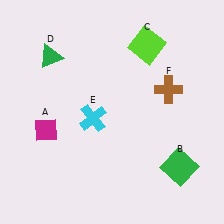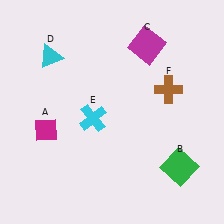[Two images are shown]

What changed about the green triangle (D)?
In Image 1, D is green. In Image 2, it changed to cyan.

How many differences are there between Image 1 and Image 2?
There are 2 differences between the two images.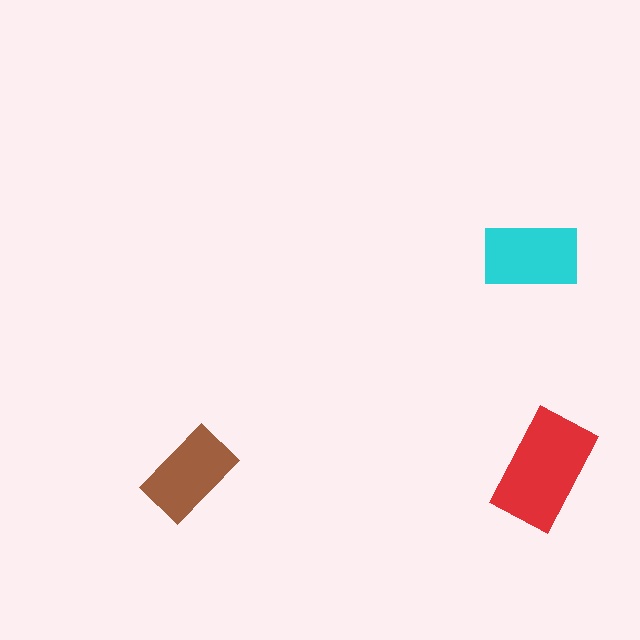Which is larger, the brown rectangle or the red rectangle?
The red one.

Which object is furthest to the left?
The brown rectangle is leftmost.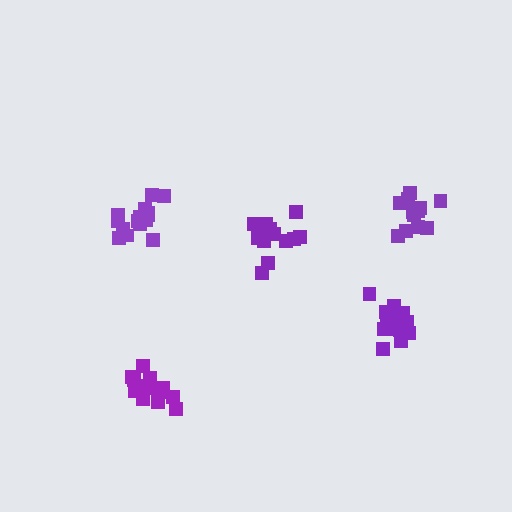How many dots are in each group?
Group 1: 15 dots, Group 2: 12 dots, Group 3: 15 dots, Group 4: 15 dots, Group 5: 15 dots (72 total).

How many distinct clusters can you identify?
There are 5 distinct clusters.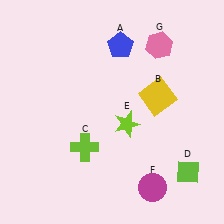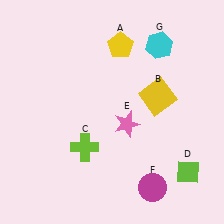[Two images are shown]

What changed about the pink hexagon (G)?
In Image 1, G is pink. In Image 2, it changed to cyan.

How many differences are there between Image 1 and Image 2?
There are 3 differences between the two images.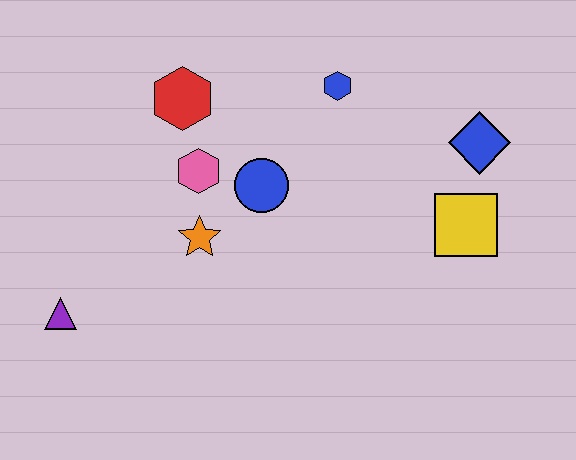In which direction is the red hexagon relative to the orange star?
The red hexagon is above the orange star.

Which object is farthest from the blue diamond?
The purple triangle is farthest from the blue diamond.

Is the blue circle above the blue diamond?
No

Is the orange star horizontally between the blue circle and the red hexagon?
Yes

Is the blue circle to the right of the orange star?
Yes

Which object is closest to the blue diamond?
The yellow square is closest to the blue diamond.